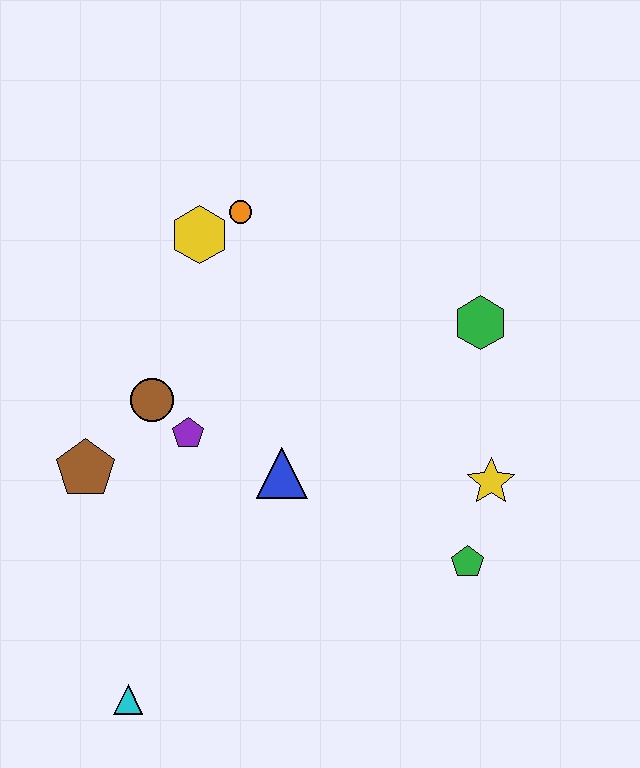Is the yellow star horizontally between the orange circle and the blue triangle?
No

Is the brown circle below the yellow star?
No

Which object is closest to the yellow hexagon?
The orange circle is closest to the yellow hexagon.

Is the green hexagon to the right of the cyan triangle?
Yes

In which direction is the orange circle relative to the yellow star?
The orange circle is above the yellow star.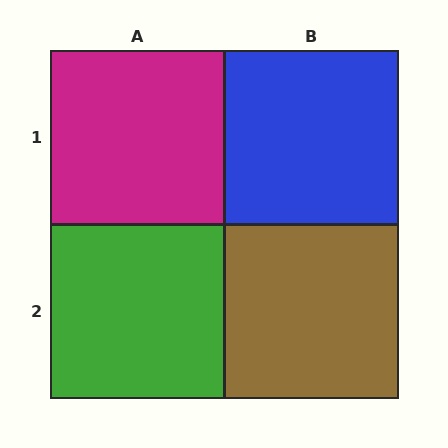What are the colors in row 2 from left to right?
Green, brown.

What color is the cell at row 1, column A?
Magenta.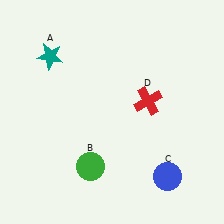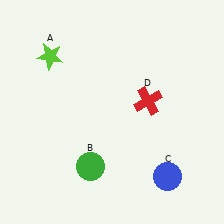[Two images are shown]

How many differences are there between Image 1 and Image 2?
There is 1 difference between the two images.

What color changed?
The star (A) changed from teal in Image 1 to lime in Image 2.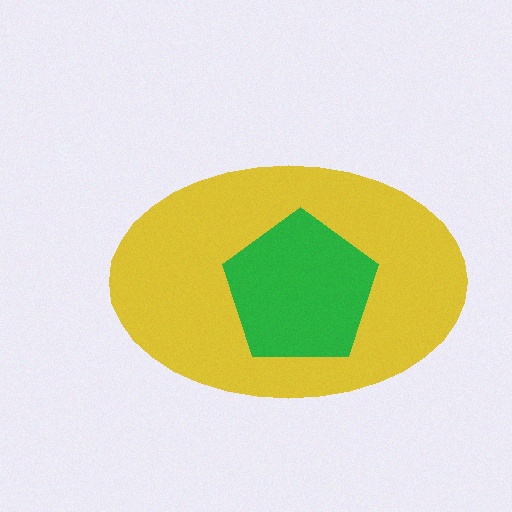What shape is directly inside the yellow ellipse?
The green pentagon.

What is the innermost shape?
The green pentagon.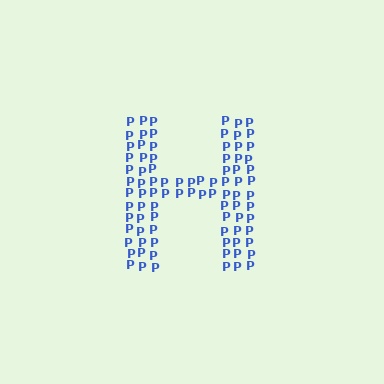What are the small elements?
The small elements are letter P's.